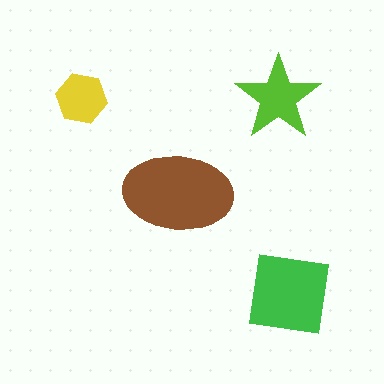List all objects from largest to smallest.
The brown ellipse, the green square, the lime star, the yellow hexagon.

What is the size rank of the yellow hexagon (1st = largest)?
4th.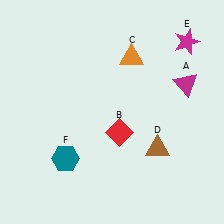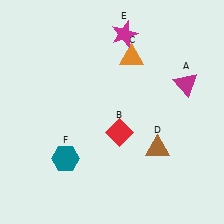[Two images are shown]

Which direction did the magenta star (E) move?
The magenta star (E) moved left.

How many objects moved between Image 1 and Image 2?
1 object moved between the two images.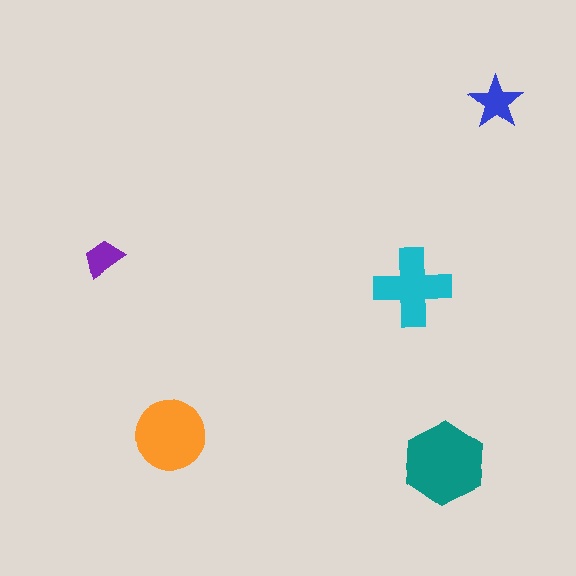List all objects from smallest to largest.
The purple trapezoid, the blue star, the cyan cross, the orange circle, the teal hexagon.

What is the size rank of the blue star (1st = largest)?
4th.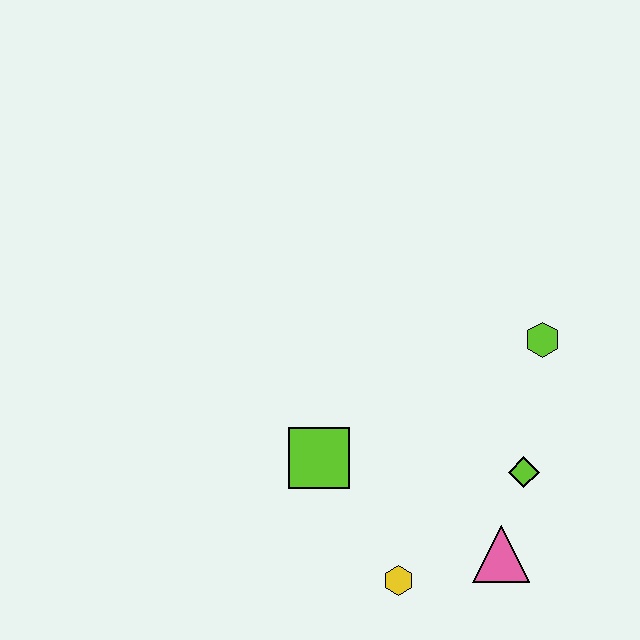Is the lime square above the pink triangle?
Yes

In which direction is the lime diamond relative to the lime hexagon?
The lime diamond is below the lime hexagon.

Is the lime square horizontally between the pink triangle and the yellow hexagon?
No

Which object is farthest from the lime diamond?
The lime square is farthest from the lime diamond.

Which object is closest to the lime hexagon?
The lime diamond is closest to the lime hexagon.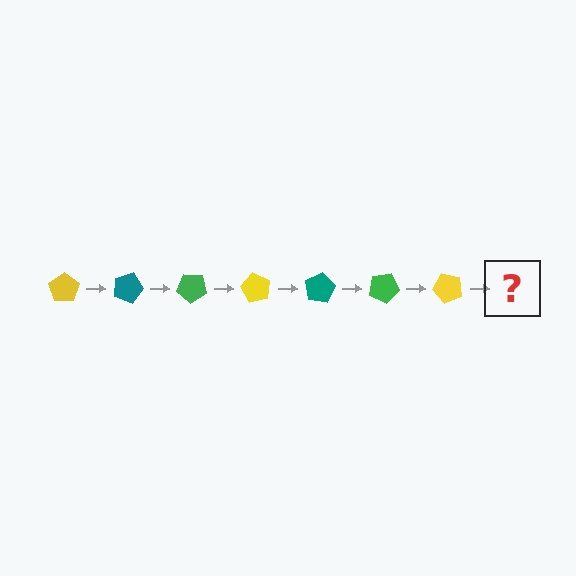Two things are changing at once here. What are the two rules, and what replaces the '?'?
The two rules are that it rotates 20 degrees each step and the color cycles through yellow, teal, and green. The '?' should be a teal pentagon, rotated 140 degrees from the start.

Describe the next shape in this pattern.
It should be a teal pentagon, rotated 140 degrees from the start.